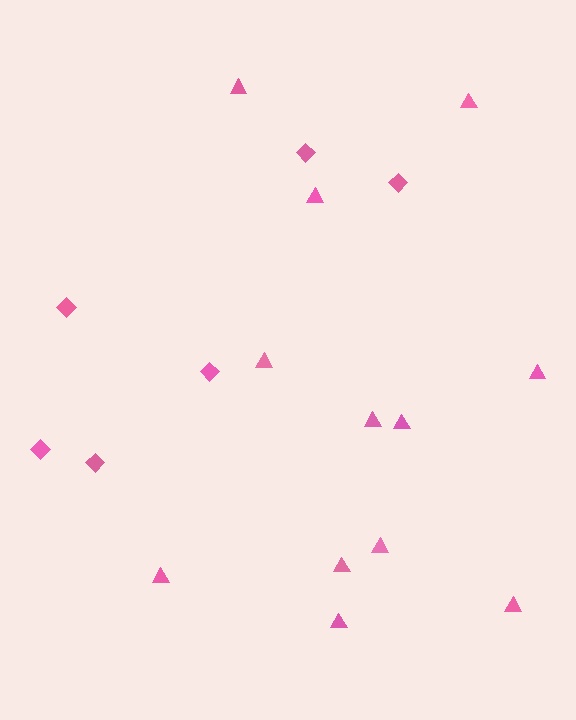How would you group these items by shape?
There are 2 groups: one group of diamonds (6) and one group of triangles (12).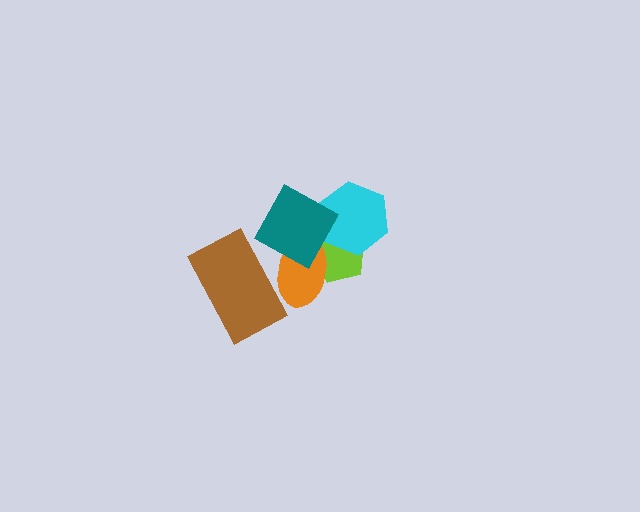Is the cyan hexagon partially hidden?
Yes, it is partially covered by another shape.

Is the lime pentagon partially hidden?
Yes, it is partially covered by another shape.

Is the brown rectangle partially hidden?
Yes, it is partially covered by another shape.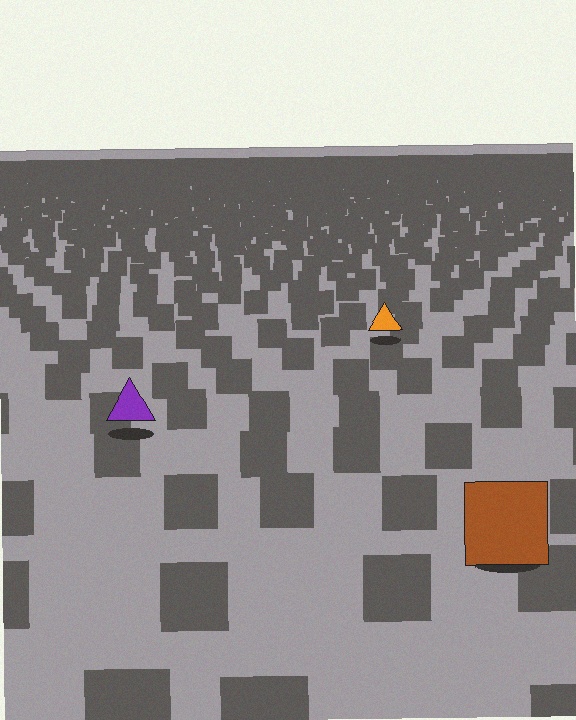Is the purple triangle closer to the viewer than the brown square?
No. The brown square is closer — you can tell from the texture gradient: the ground texture is coarser near it.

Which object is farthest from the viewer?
The orange triangle is farthest from the viewer. It appears smaller and the ground texture around it is denser.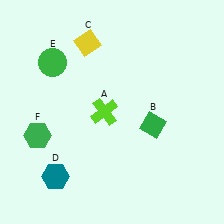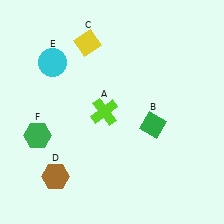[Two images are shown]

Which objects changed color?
D changed from teal to brown. E changed from green to cyan.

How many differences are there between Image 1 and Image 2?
There are 2 differences between the two images.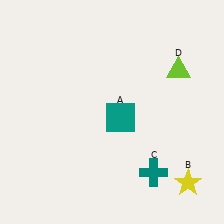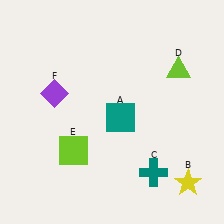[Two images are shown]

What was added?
A lime square (E), a purple diamond (F) were added in Image 2.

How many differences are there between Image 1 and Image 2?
There are 2 differences between the two images.